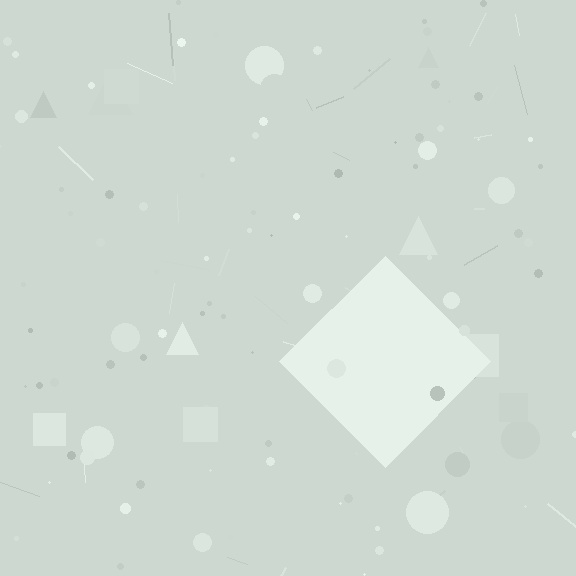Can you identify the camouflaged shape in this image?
The camouflaged shape is a diamond.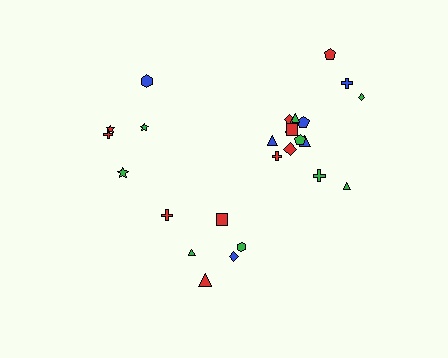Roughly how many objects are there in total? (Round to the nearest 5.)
Roughly 25 objects in total.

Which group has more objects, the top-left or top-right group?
The top-right group.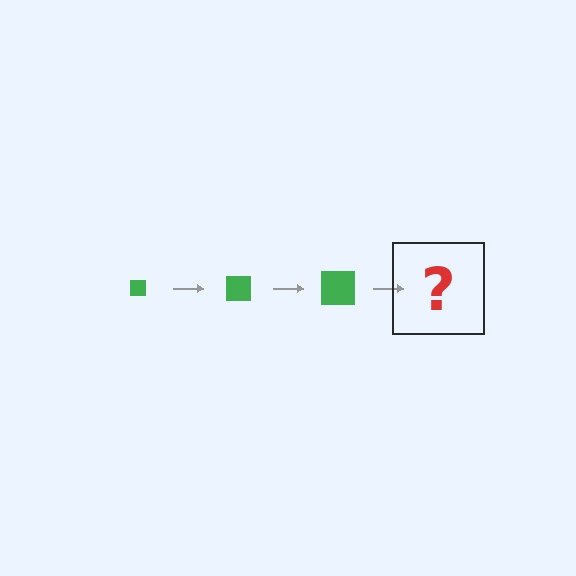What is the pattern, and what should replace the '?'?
The pattern is that the square gets progressively larger each step. The '?' should be a green square, larger than the previous one.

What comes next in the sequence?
The next element should be a green square, larger than the previous one.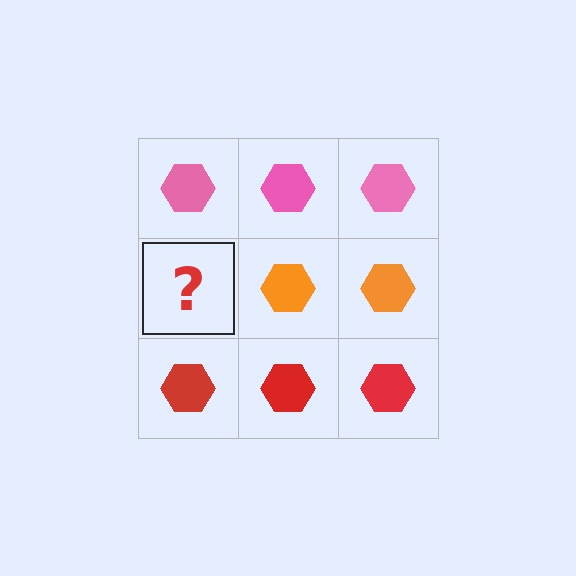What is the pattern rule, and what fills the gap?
The rule is that each row has a consistent color. The gap should be filled with an orange hexagon.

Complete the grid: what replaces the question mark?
The question mark should be replaced with an orange hexagon.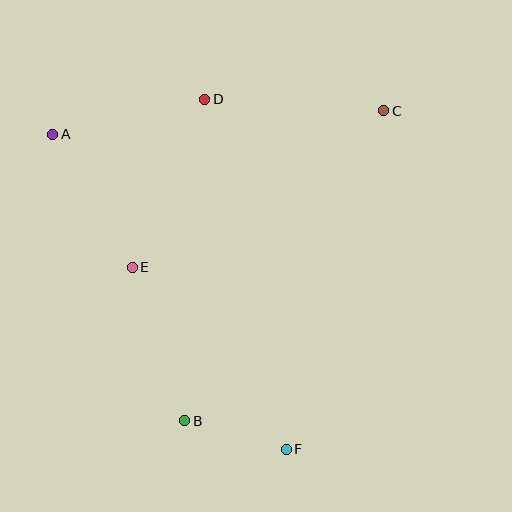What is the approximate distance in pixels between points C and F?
The distance between C and F is approximately 353 pixels.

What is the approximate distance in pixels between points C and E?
The distance between C and E is approximately 296 pixels.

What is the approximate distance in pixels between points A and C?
The distance between A and C is approximately 332 pixels.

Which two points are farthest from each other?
Points A and F are farthest from each other.